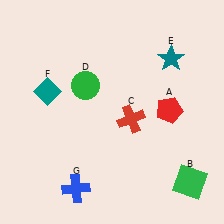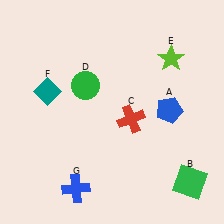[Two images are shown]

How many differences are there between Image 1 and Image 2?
There are 2 differences between the two images.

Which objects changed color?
A changed from red to blue. E changed from teal to lime.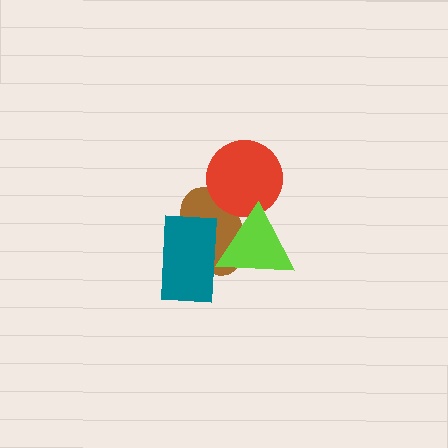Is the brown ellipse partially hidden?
Yes, it is partially covered by another shape.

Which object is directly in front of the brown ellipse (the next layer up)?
The red circle is directly in front of the brown ellipse.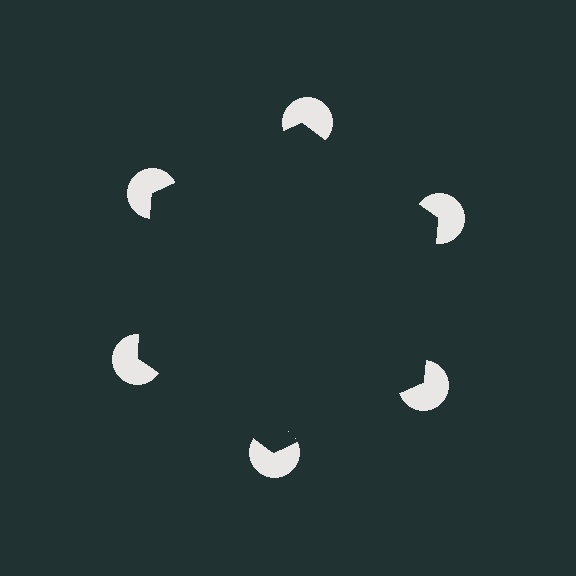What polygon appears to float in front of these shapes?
An illusory hexagon — its edges are inferred from the aligned wedge cuts in the pac-man discs, not physically drawn.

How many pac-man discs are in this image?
There are 6 — one at each vertex of the illusory hexagon.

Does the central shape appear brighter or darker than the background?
It typically appears slightly darker than the background, even though no actual brightness change is drawn.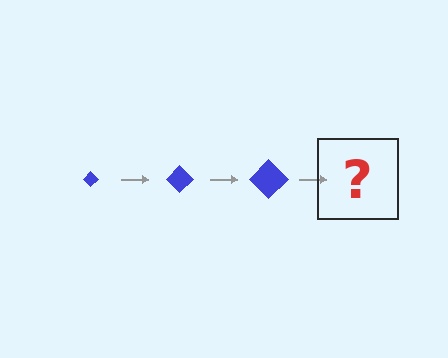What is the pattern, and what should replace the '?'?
The pattern is that the diamond gets progressively larger each step. The '?' should be a blue diamond, larger than the previous one.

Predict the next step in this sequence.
The next step is a blue diamond, larger than the previous one.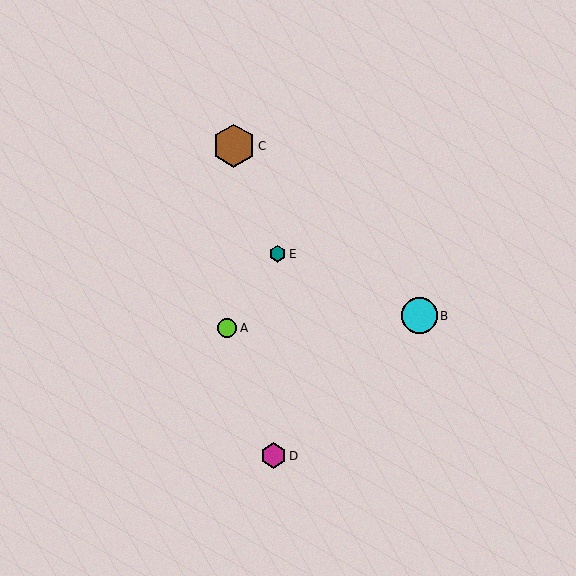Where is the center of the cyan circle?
The center of the cyan circle is at (419, 316).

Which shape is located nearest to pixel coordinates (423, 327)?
The cyan circle (labeled B) at (419, 316) is nearest to that location.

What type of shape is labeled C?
Shape C is a brown hexagon.